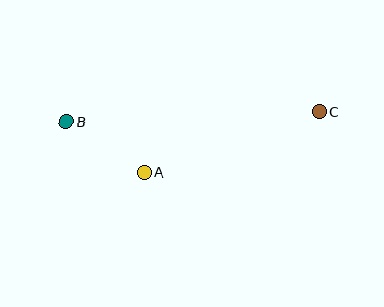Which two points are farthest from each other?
Points B and C are farthest from each other.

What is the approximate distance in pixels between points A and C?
The distance between A and C is approximately 185 pixels.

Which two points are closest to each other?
Points A and B are closest to each other.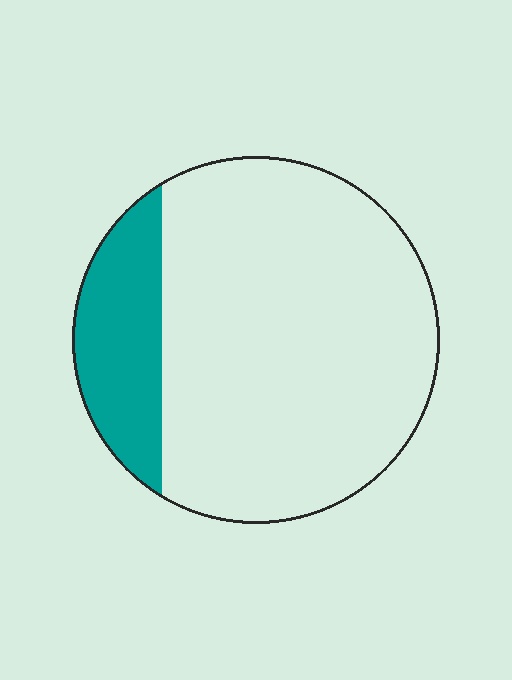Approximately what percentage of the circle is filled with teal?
Approximately 20%.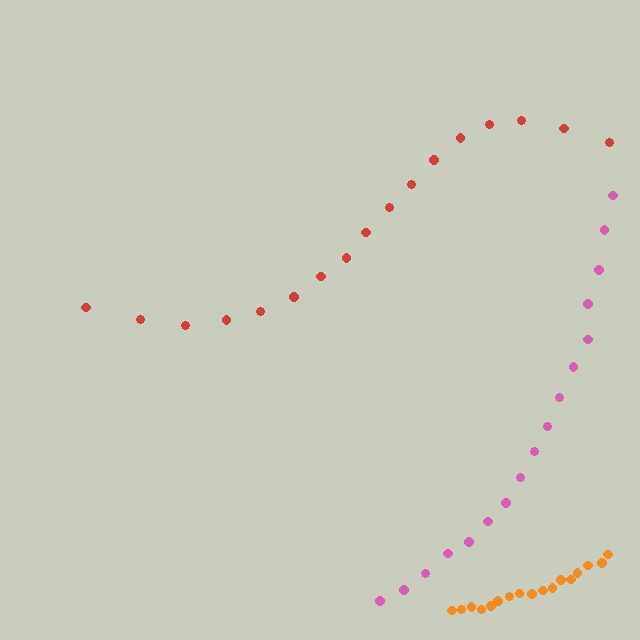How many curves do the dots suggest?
There are 3 distinct paths.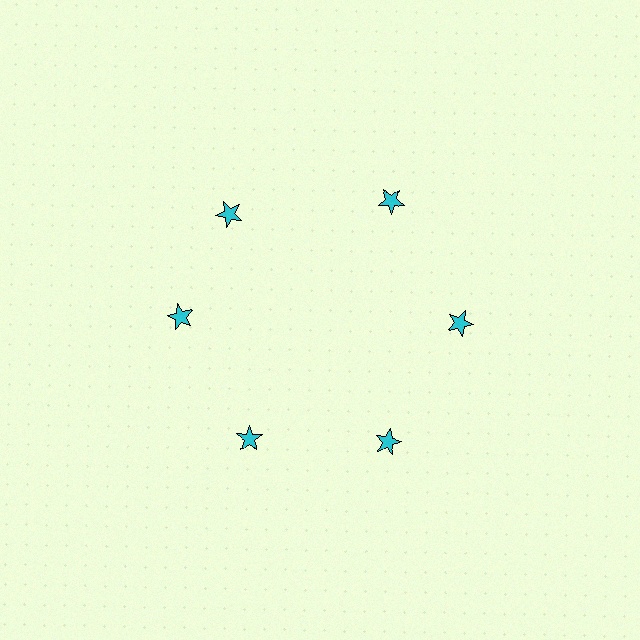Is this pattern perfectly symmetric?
No. The 6 cyan stars are arranged in a ring, but one element near the 11 o'clock position is rotated out of alignment along the ring, breaking the 6-fold rotational symmetry.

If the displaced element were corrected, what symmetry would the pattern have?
It would have 6-fold rotational symmetry — the pattern would map onto itself every 60 degrees.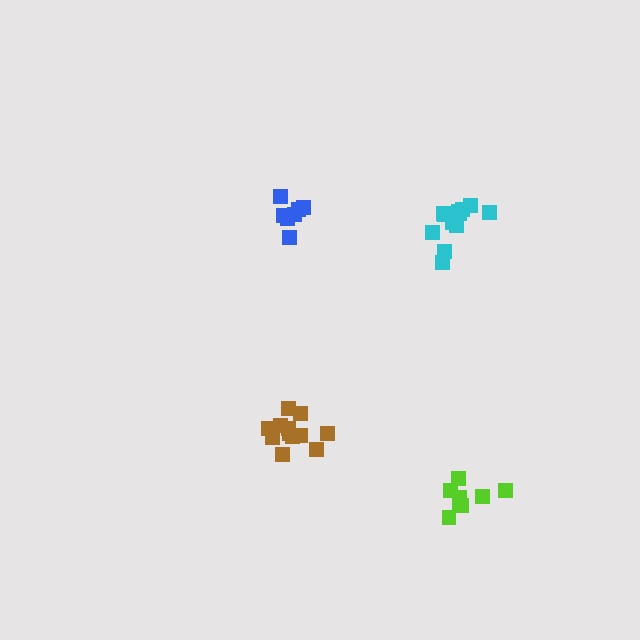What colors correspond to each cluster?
The clusters are colored: brown, lime, cyan, blue.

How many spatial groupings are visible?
There are 4 spatial groupings.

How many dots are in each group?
Group 1: 12 dots, Group 2: 8 dots, Group 3: 12 dots, Group 4: 7 dots (39 total).